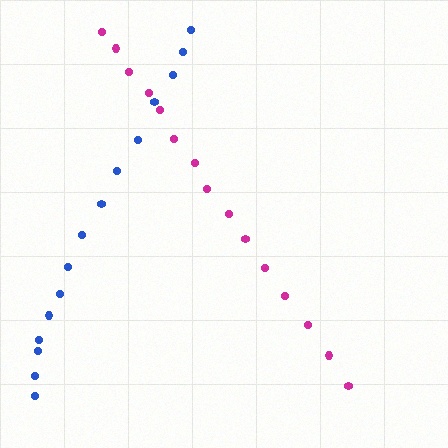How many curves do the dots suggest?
There are 2 distinct paths.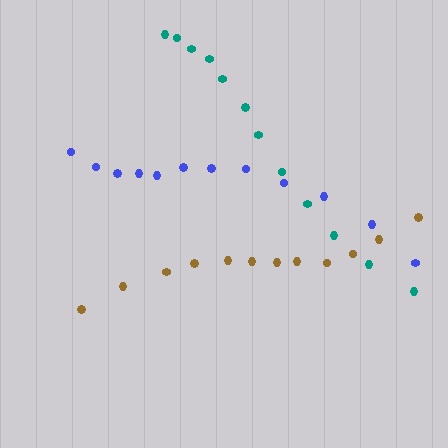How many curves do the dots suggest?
There are 3 distinct paths.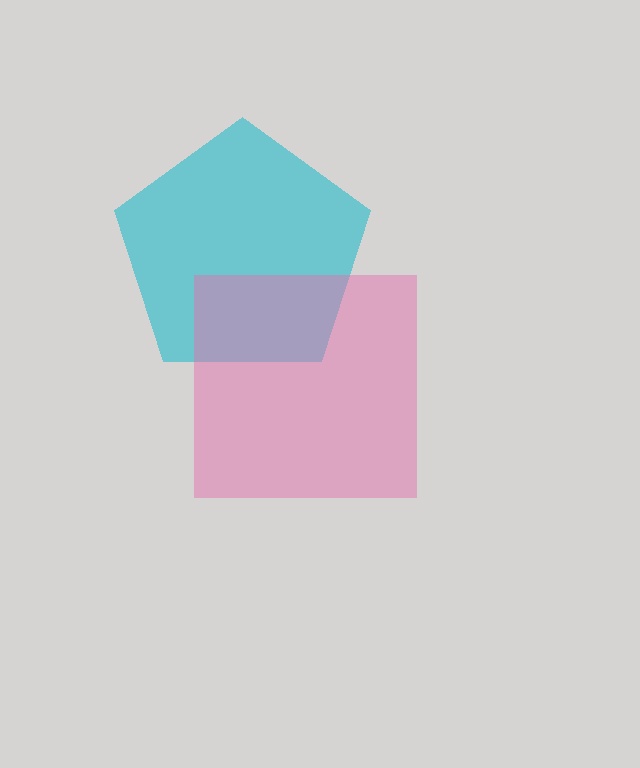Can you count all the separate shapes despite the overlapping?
Yes, there are 2 separate shapes.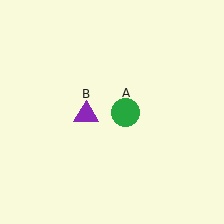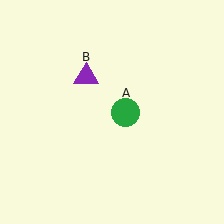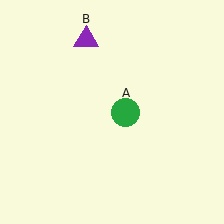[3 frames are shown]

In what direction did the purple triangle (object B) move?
The purple triangle (object B) moved up.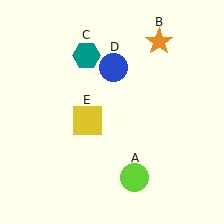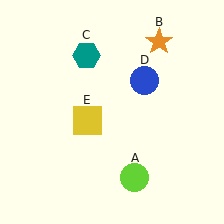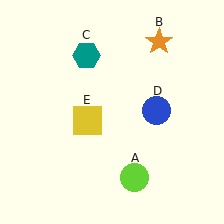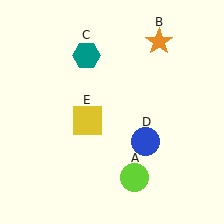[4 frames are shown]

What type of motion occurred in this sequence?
The blue circle (object D) rotated clockwise around the center of the scene.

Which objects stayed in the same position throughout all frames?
Lime circle (object A) and orange star (object B) and teal hexagon (object C) and yellow square (object E) remained stationary.